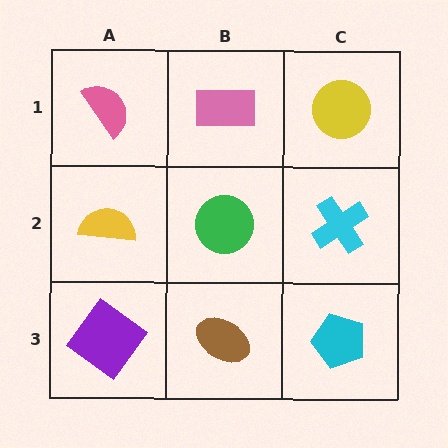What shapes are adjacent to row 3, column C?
A cyan cross (row 2, column C), a brown ellipse (row 3, column B).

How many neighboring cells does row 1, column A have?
2.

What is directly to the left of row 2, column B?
A yellow semicircle.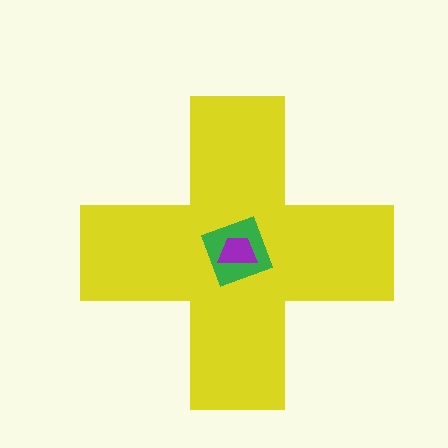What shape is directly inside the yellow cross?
The green square.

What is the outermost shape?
The yellow cross.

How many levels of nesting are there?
3.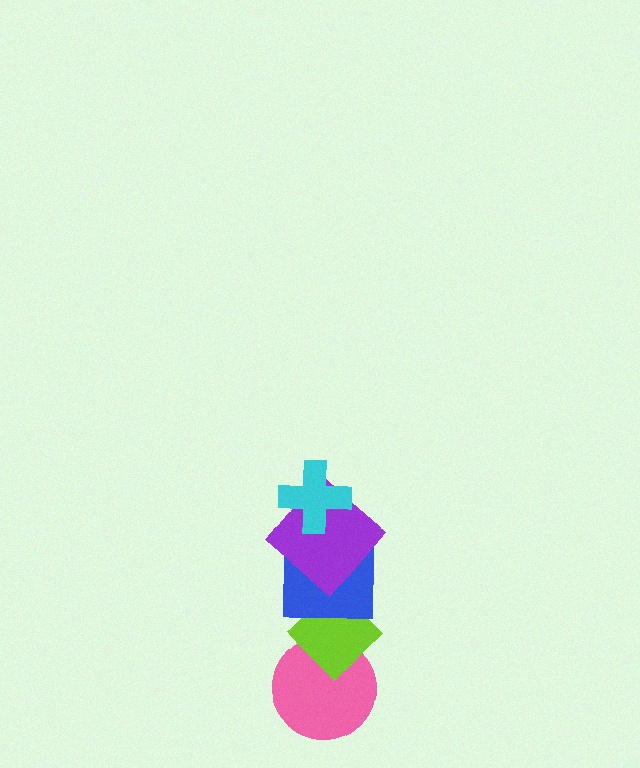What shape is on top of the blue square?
The purple diamond is on top of the blue square.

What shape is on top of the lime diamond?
The blue square is on top of the lime diamond.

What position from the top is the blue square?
The blue square is 3rd from the top.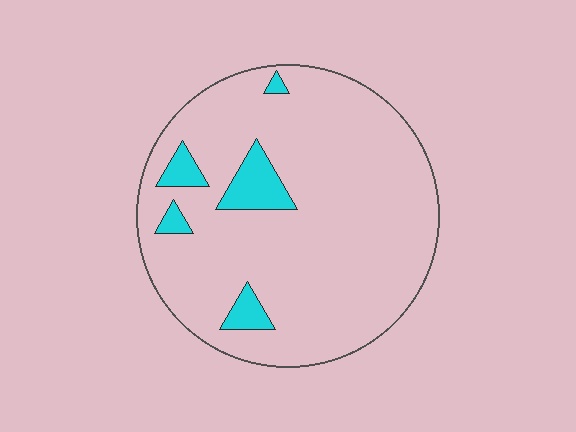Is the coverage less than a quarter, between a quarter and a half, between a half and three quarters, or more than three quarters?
Less than a quarter.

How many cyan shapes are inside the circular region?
5.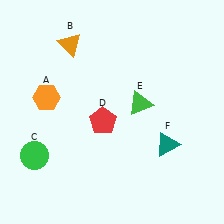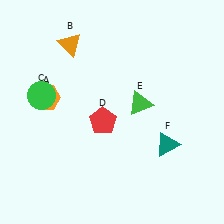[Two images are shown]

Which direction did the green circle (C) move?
The green circle (C) moved up.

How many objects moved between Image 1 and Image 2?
1 object moved between the two images.